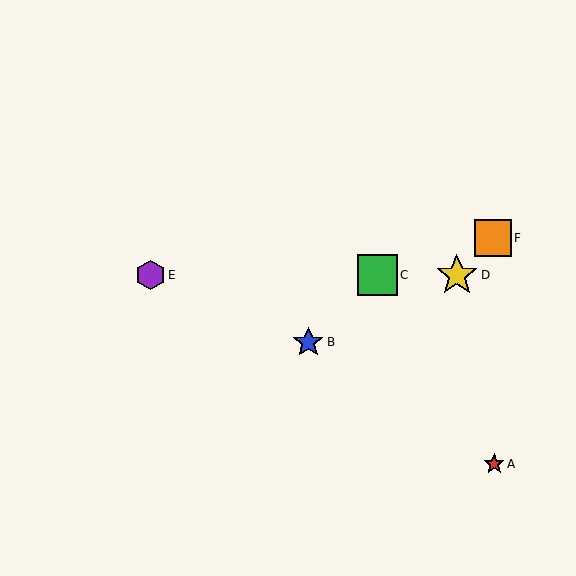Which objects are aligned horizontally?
Objects C, D, E are aligned horizontally.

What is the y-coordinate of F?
Object F is at y≈238.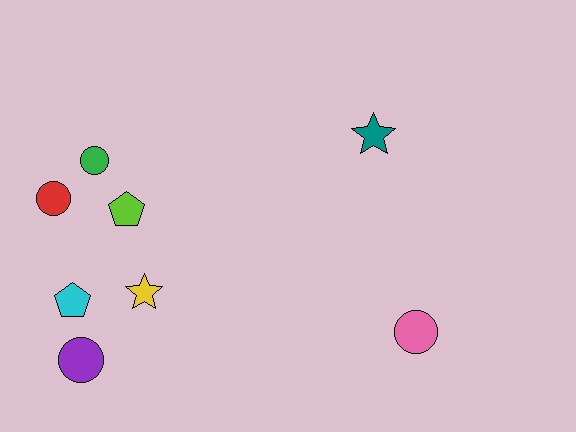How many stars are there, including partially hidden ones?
There are 2 stars.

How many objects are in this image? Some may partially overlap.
There are 8 objects.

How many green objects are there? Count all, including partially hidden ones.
There is 1 green object.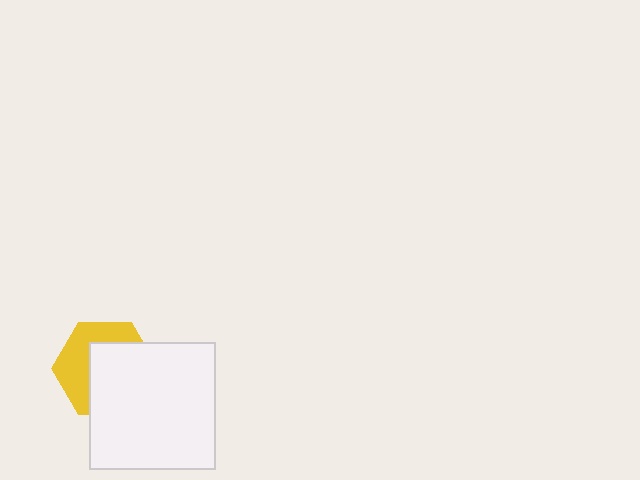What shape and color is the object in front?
The object in front is a white square.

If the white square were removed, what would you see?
You would see the complete yellow hexagon.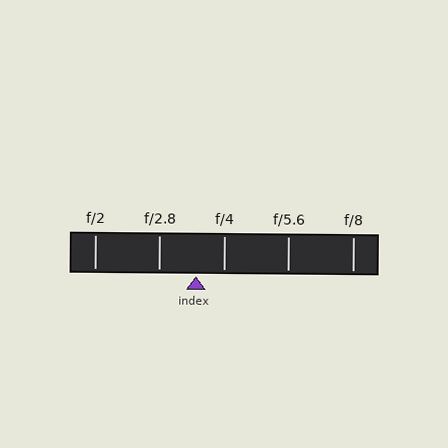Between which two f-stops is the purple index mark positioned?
The index mark is between f/2.8 and f/4.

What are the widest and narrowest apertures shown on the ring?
The widest aperture shown is f/2 and the narrowest is f/8.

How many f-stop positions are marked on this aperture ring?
There are 5 f-stop positions marked.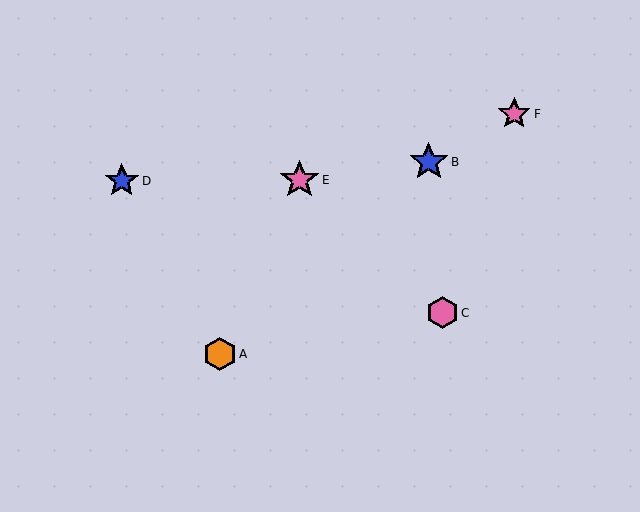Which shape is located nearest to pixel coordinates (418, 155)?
The blue star (labeled B) at (429, 162) is nearest to that location.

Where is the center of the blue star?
The center of the blue star is at (122, 181).